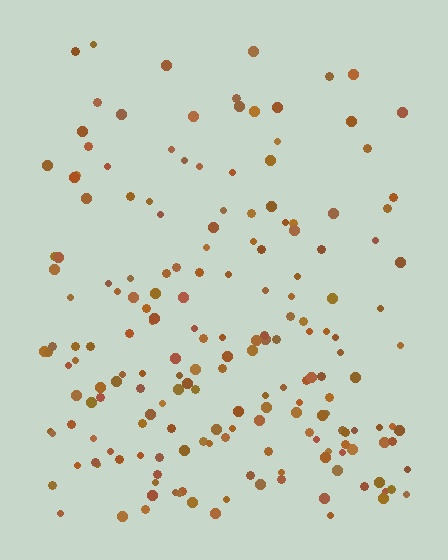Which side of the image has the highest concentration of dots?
The bottom.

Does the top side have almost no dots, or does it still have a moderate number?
Still a moderate number, just noticeably fewer than the bottom.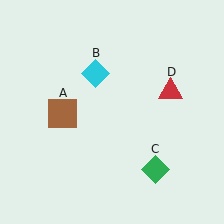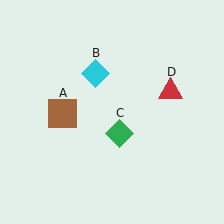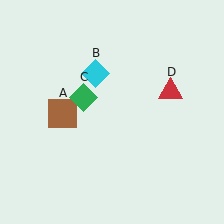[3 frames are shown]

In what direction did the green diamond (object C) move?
The green diamond (object C) moved up and to the left.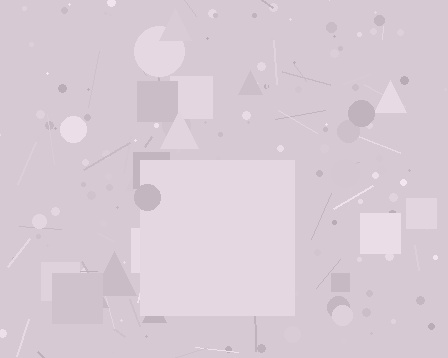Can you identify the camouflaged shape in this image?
The camouflaged shape is a square.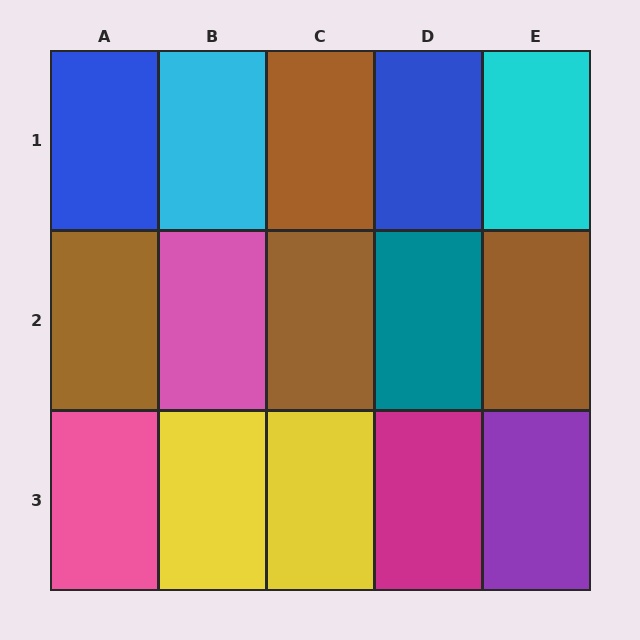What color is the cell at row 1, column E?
Cyan.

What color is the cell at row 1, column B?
Cyan.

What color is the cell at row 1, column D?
Blue.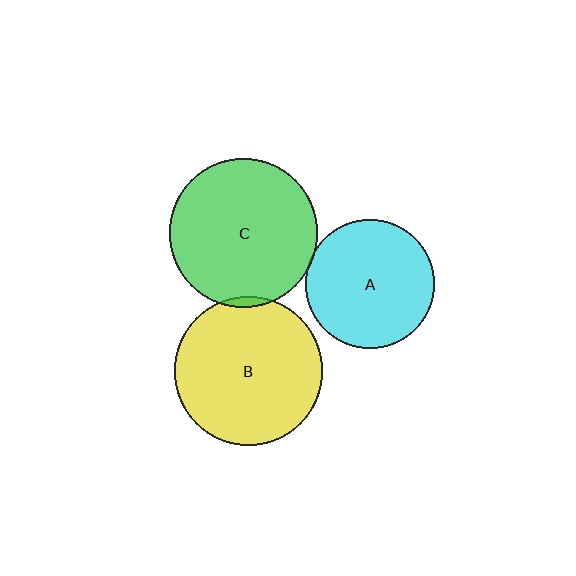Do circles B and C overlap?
Yes.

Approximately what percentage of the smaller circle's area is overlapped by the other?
Approximately 5%.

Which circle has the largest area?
Circle C (green).